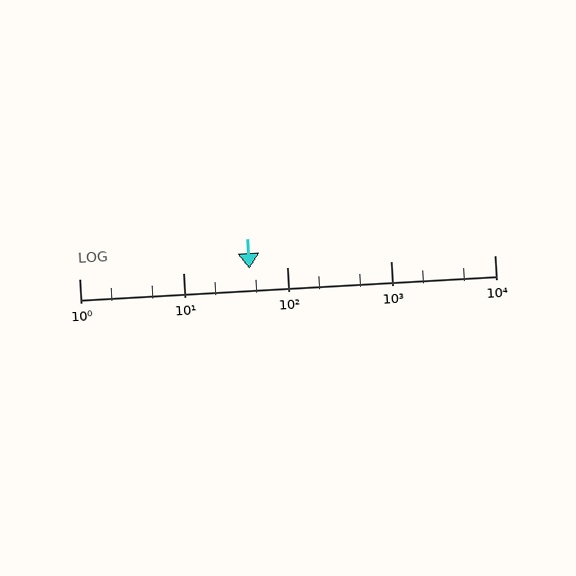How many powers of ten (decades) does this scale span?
The scale spans 4 decades, from 1 to 10000.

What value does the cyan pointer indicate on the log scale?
The pointer indicates approximately 44.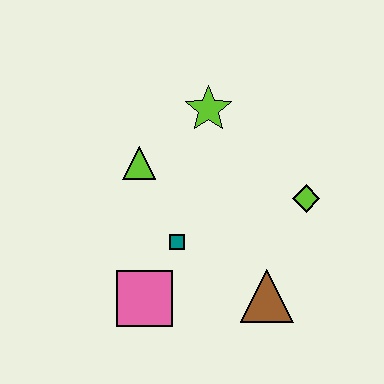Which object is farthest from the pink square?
The lime star is farthest from the pink square.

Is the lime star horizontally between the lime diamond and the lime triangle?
Yes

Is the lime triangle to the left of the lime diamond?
Yes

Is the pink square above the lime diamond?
No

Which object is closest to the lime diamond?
The brown triangle is closest to the lime diamond.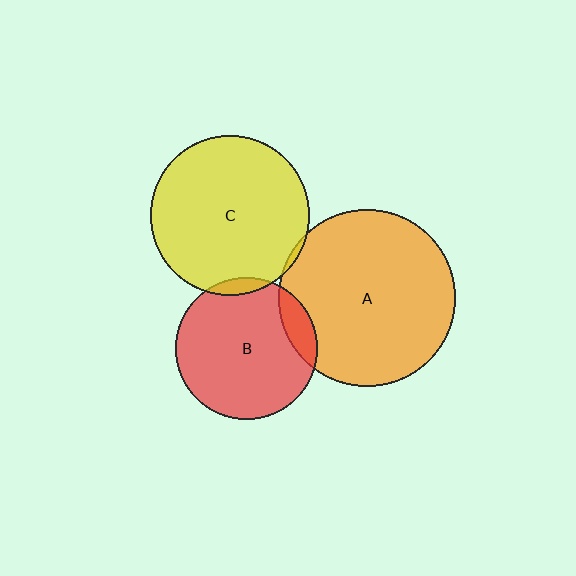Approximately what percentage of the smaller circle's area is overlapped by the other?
Approximately 10%.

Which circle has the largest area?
Circle A (orange).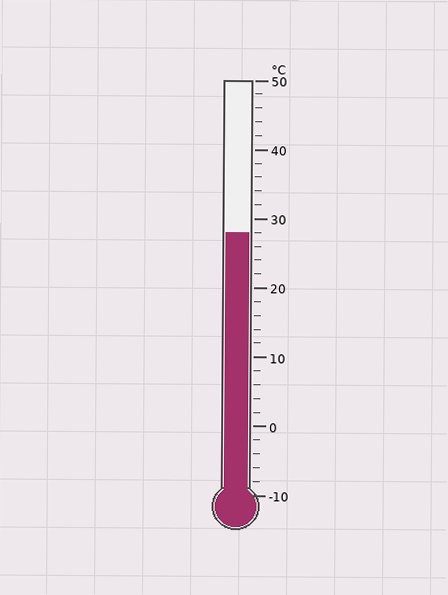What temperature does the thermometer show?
The thermometer shows approximately 28°C.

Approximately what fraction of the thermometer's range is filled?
The thermometer is filled to approximately 65% of its range.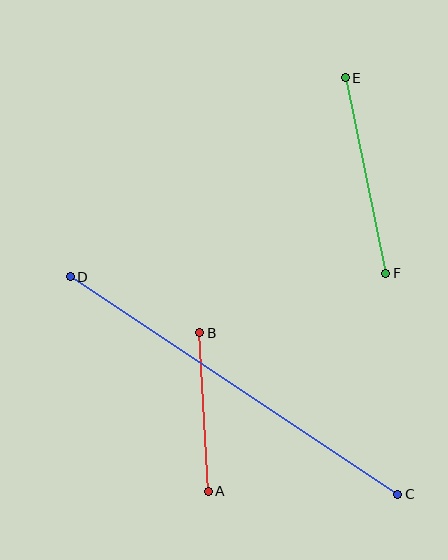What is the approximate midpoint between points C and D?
The midpoint is at approximately (234, 386) pixels.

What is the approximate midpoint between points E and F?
The midpoint is at approximately (366, 175) pixels.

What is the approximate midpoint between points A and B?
The midpoint is at approximately (204, 412) pixels.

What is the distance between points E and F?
The distance is approximately 199 pixels.